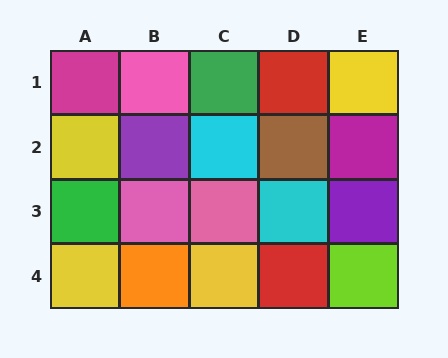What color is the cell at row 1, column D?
Red.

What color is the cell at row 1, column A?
Magenta.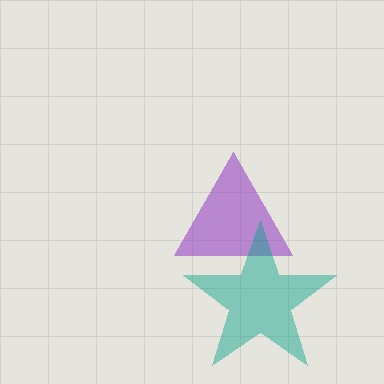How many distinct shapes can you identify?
There are 2 distinct shapes: a purple triangle, a teal star.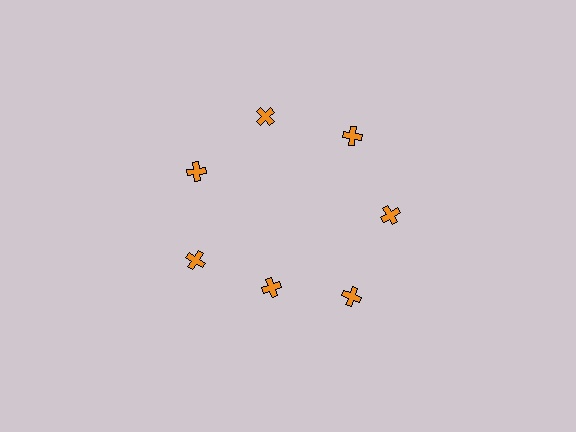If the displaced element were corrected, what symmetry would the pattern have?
It would have 7-fold rotational symmetry — the pattern would map onto itself every 51 degrees.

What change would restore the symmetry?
The symmetry would be restored by moving it outward, back onto the ring so that all 7 crosses sit at equal angles and equal distance from the center.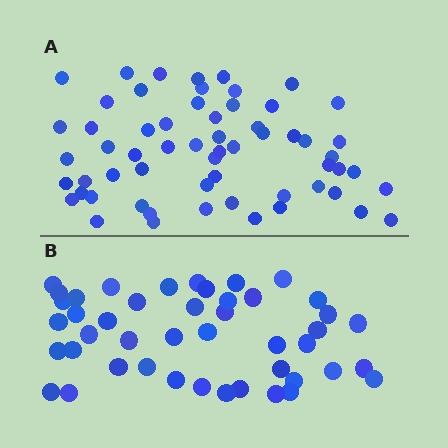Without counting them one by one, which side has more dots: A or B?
Region A (the top region) has more dots.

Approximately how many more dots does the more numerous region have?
Region A has approximately 15 more dots than region B.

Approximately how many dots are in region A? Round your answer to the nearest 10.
About 60 dots.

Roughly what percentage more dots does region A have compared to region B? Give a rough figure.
About 35% more.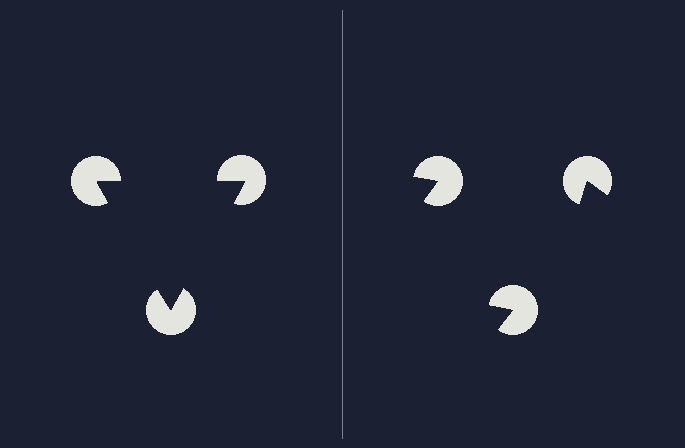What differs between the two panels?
The pac-man discs are positioned identically on both sides; only the wedge orientations differ. On the left they align to a triangle; on the right they are misaligned.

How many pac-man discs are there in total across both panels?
6 — 3 on each side.